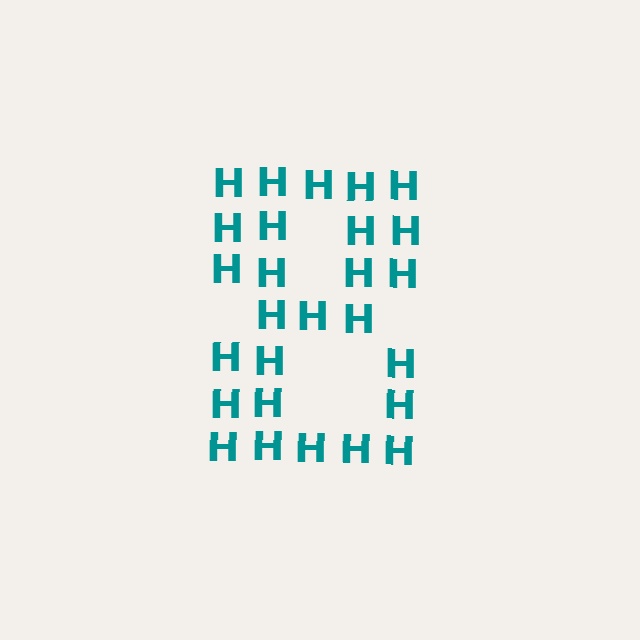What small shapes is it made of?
It is made of small letter H's.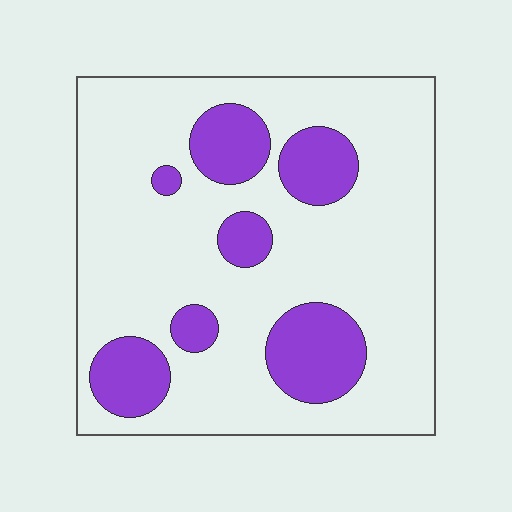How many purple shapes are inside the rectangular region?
7.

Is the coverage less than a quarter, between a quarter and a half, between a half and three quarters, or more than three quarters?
Less than a quarter.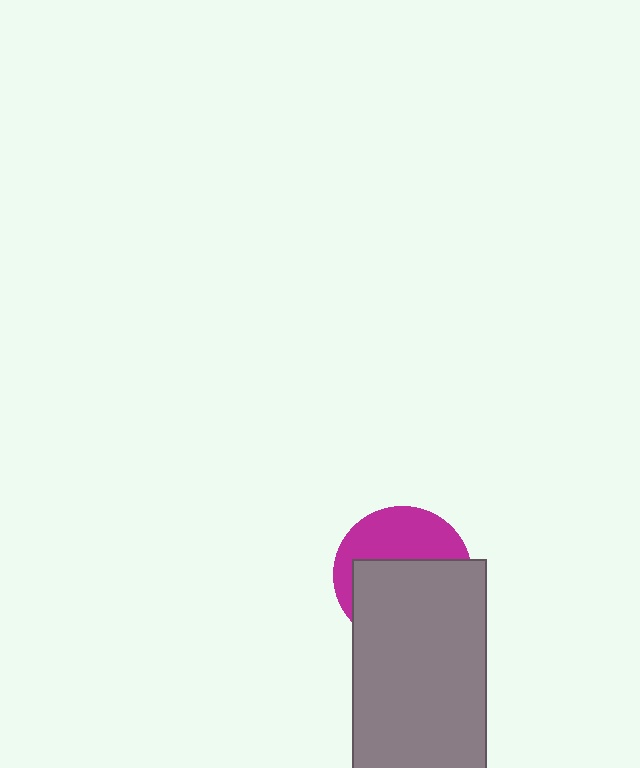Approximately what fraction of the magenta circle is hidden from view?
Roughly 58% of the magenta circle is hidden behind the gray rectangle.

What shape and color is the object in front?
The object in front is a gray rectangle.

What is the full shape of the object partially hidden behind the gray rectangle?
The partially hidden object is a magenta circle.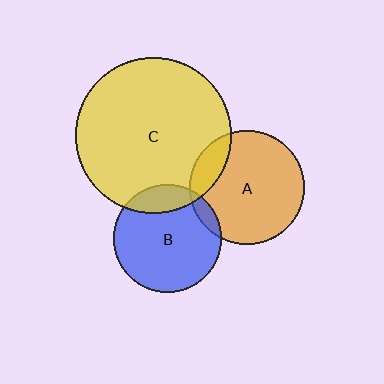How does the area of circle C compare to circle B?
Approximately 2.1 times.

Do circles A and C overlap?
Yes.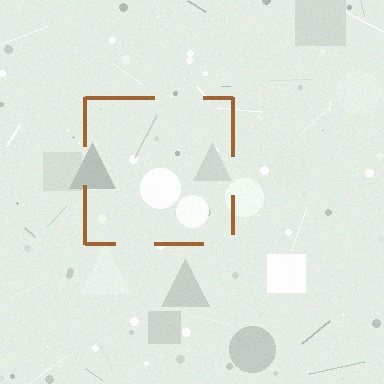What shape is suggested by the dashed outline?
The dashed outline suggests a square.